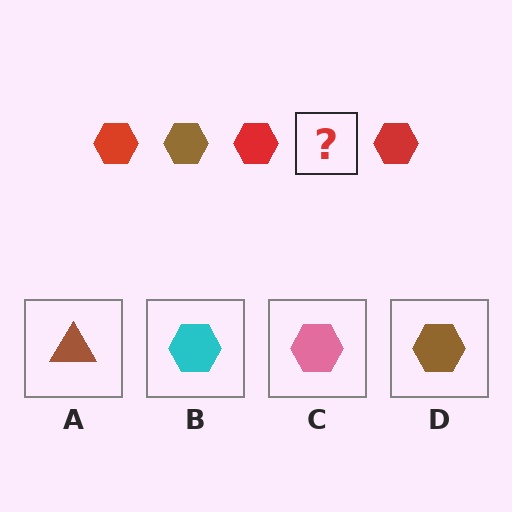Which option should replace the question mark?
Option D.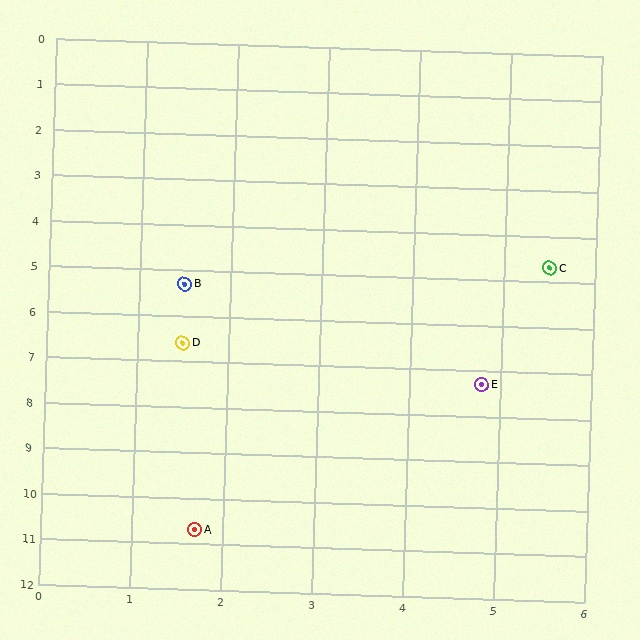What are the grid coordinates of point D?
Point D is at approximately (1.5, 6.6).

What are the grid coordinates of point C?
Point C is at approximately (5.5, 4.7).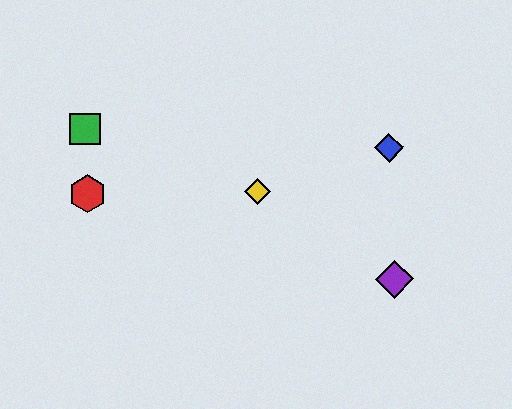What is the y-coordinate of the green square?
The green square is at y≈128.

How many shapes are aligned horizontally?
2 shapes (the red hexagon, the yellow diamond) are aligned horizontally.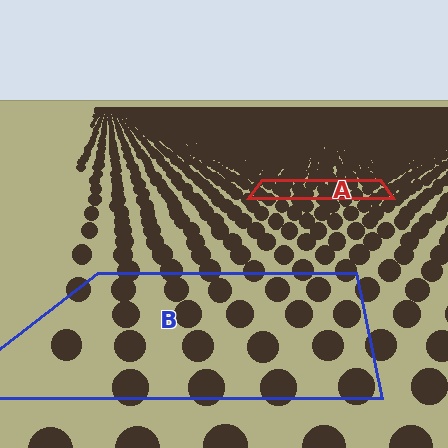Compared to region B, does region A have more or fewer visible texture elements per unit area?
Region A has more texture elements per unit area — they are packed more densely because it is farther away.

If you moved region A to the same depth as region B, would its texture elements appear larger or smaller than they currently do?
They would appear larger. At a closer depth, the same texture elements are projected at a bigger on-screen size.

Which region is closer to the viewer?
Region B is closer. The texture elements there are larger and more spread out.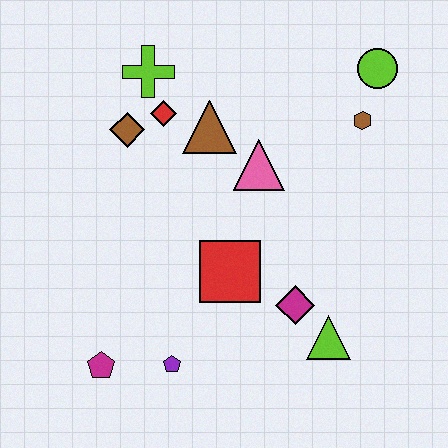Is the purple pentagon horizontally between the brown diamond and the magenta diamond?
Yes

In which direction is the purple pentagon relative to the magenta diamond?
The purple pentagon is to the left of the magenta diamond.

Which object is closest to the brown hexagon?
The lime circle is closest to the brown hexagon.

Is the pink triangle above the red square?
Yes